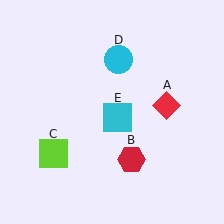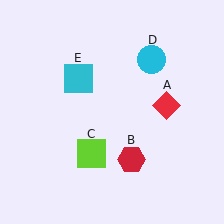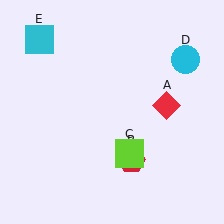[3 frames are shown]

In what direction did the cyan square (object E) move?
The cyan square (object E) moved up and to the left.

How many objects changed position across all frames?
3 objects changed position: lime square (object C), cyan circle (object D), cyan square (object E).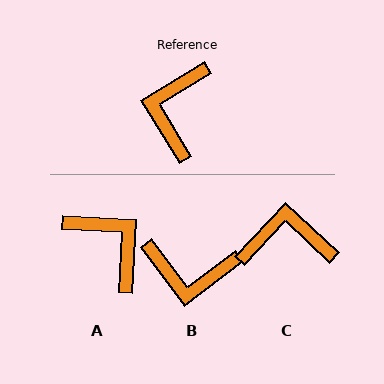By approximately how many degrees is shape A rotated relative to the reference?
Approximately 125 degrees clockwise.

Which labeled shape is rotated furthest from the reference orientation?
A, about 125 degrees away.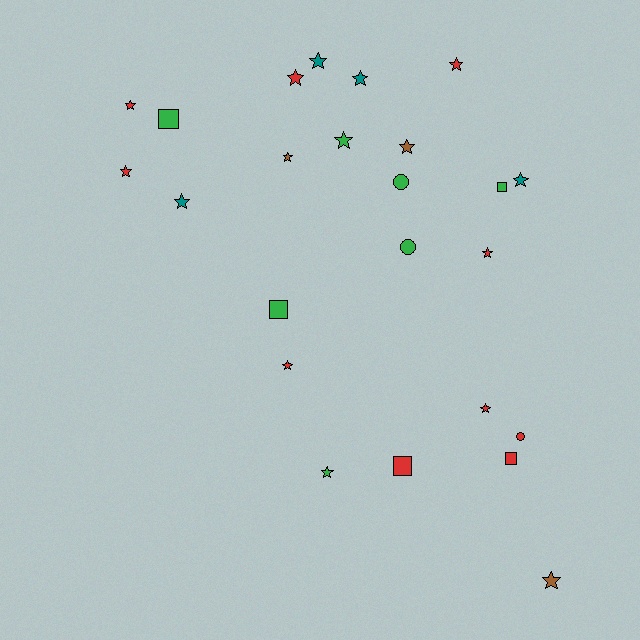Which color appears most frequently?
Red, with 10 objects.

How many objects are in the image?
There are 24 objects.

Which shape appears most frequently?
Star, with 16 objects.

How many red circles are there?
There is 1 red circle.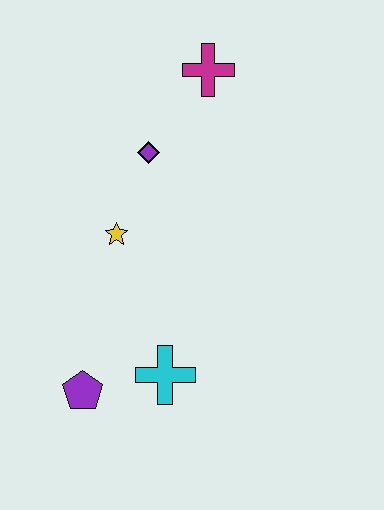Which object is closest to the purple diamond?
The yellow star is closest to the purple diamond.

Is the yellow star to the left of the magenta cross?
Yes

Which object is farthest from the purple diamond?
The purple pentagon is farthest from the purple diamond.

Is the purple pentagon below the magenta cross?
Yes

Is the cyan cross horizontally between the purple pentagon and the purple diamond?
No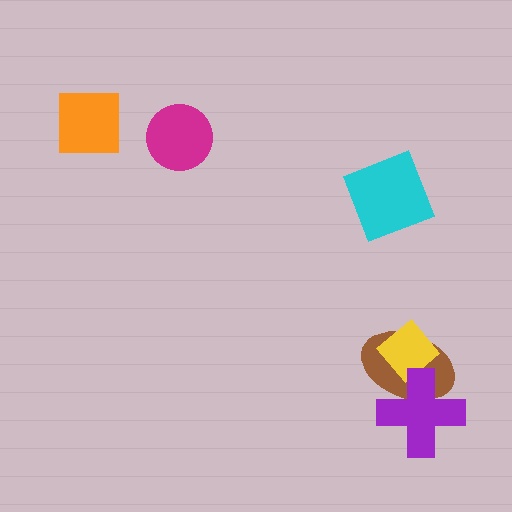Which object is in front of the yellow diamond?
The purple cross is in front of the yellow diamond.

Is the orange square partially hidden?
No, no other shape covers it.